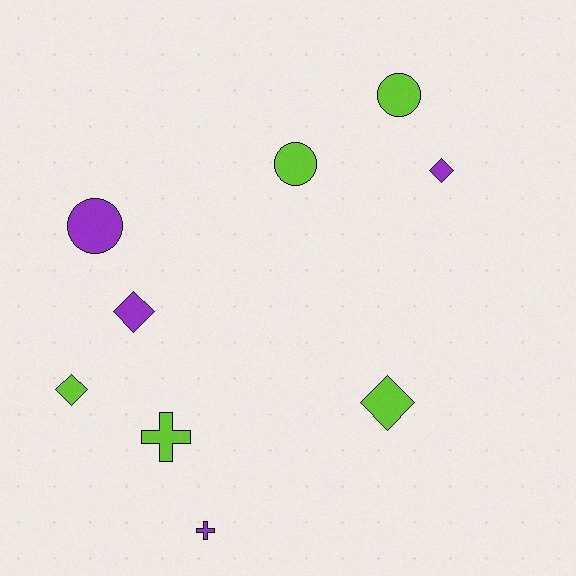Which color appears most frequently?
Lime, with 5 objects.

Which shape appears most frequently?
Diamond, with 4 objects.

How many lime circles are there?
There are 2 lime circles.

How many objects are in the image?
There are 9 objects.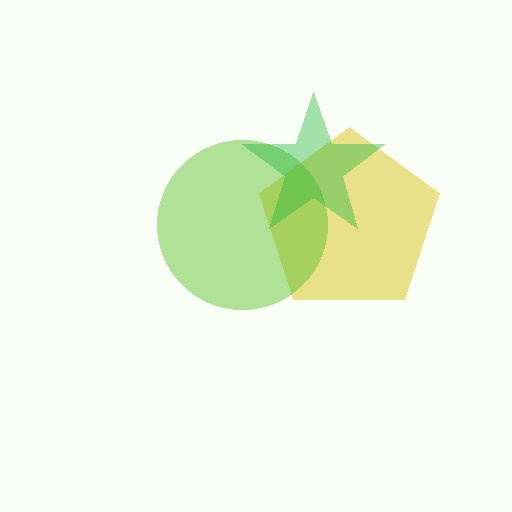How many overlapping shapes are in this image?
There are 3 overlapping shapes in the image.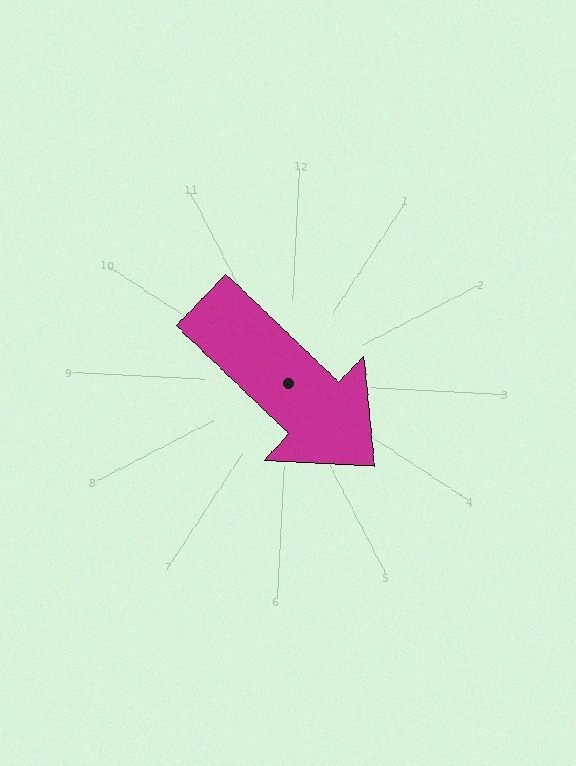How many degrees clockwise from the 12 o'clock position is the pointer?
Approximately 131 degrees.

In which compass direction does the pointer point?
Southeast.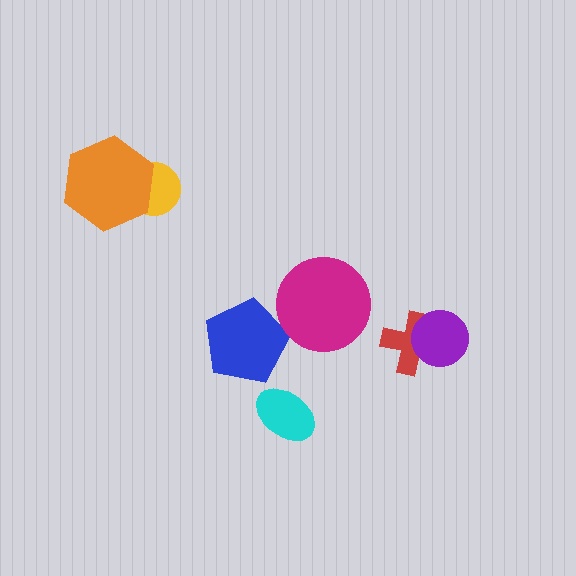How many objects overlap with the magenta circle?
0 objects overlap with the magenta circle.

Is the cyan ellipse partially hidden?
No, no other shape covers it.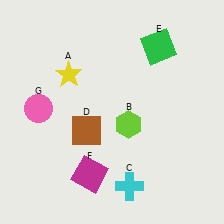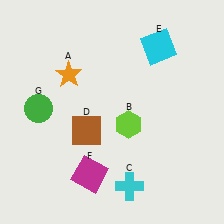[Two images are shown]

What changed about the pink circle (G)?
In Image 1, G is pink. In Image 2, it changed to green.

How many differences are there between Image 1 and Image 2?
There are 3 differences between the two images.